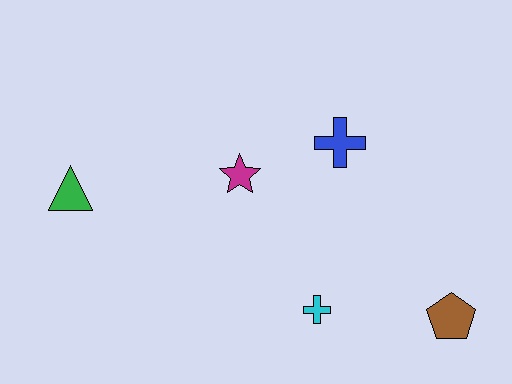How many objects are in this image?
There are 5 objects.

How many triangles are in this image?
There is 1 triangle.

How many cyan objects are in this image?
There is 1 cyan object.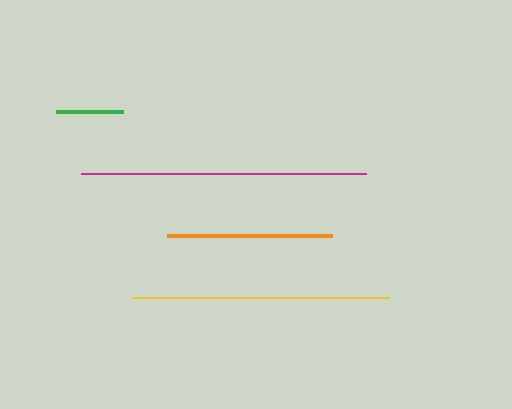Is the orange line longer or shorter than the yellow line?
The yellow line is longer than the orange line.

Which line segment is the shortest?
The green line is the shortest at approximately 67 pixels.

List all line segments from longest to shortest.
From longest to shortest: magenta, yellow, orange, green.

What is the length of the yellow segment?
The yellow segment is approximately 257 pixels long.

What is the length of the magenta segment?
The magenta segment is approximately 285 pixels long.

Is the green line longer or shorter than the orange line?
The orange line is longer than the green line.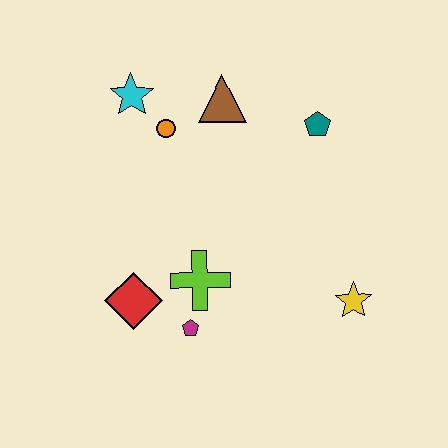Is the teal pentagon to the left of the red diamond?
No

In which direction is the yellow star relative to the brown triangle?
The yellow star is below the brown triangle.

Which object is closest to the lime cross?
The magenta pentagon is closest to the lime cross.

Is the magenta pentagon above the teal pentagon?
No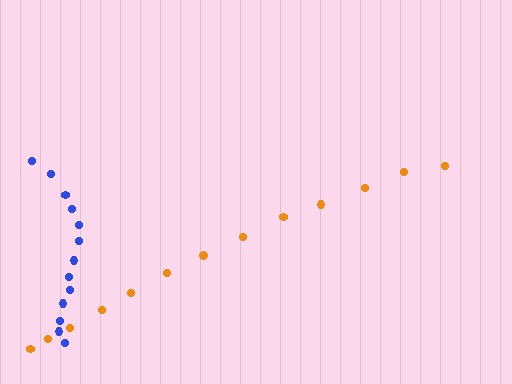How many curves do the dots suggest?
There are 2 distinct paths.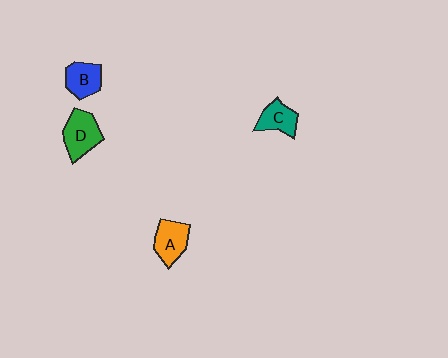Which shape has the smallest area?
Shape C (teal).